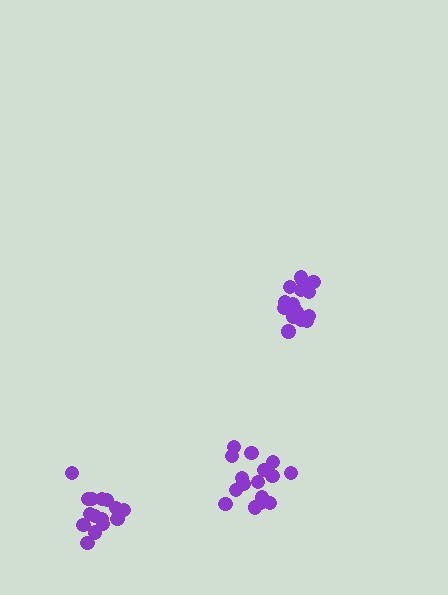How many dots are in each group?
Group 1: 16 dots, Group 2: 15 dots, Group 3: 17 dots (48 total).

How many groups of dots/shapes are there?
There are 3 groups.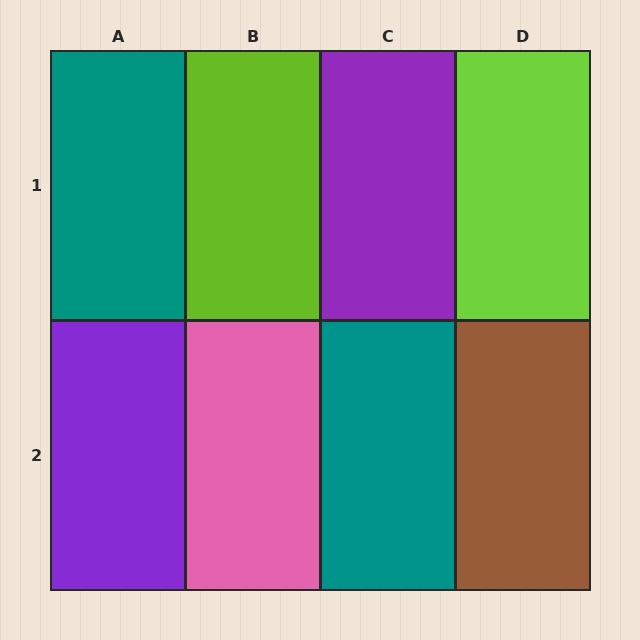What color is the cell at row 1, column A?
Teal.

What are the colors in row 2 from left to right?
Purple, pink, teal, brown.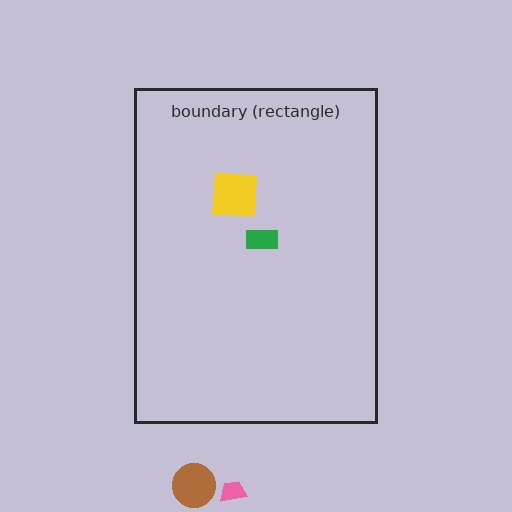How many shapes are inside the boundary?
2 inside, 2 outside.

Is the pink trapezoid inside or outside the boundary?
Outside.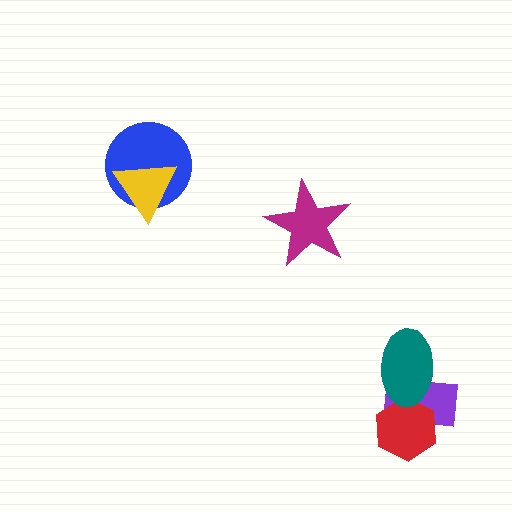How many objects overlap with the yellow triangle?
1 object overlaps with the yellow triangle.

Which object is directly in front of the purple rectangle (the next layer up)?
The red hexagon is directly in front of the purple rectangle.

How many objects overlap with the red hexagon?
2 objects overlap with the red hexagon.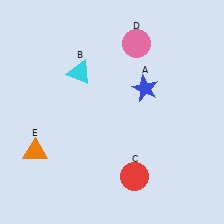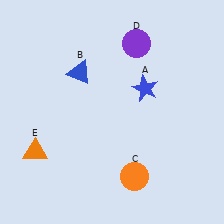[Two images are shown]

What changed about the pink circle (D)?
In Image 1, D is pink. In Image 2, it changed to purple.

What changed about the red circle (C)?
In Image 1, C is red. In Image 2, it changed to orange.